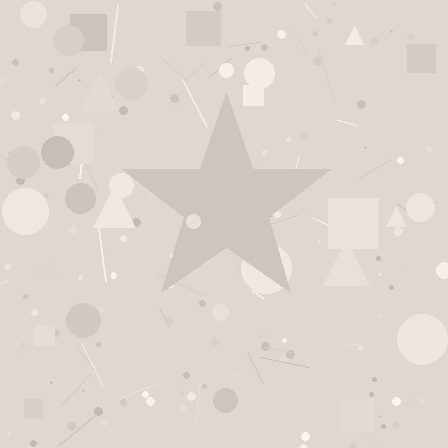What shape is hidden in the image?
A star is hidden in the image.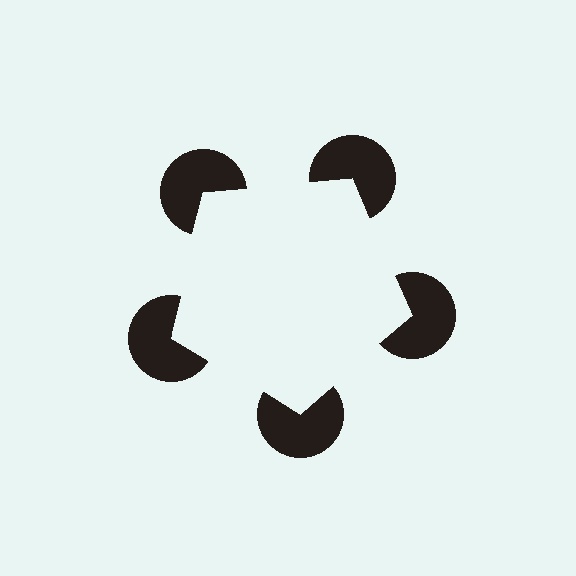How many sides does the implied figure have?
5 sides.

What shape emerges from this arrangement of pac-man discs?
An illusory pentagon — its edges are inferred from the aligned wedge cuts in the pac-man discs, not physically drawn.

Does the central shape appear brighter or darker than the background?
It typically appears slightly brighter than the background, even though no actual brightness change is drawn.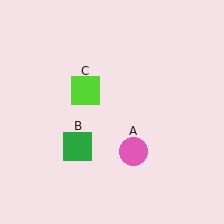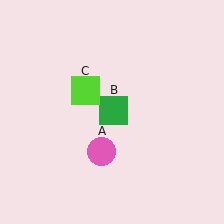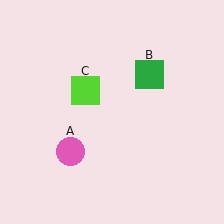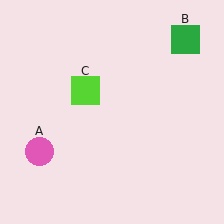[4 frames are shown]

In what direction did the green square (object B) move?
The green square (object B) moved up and to the right.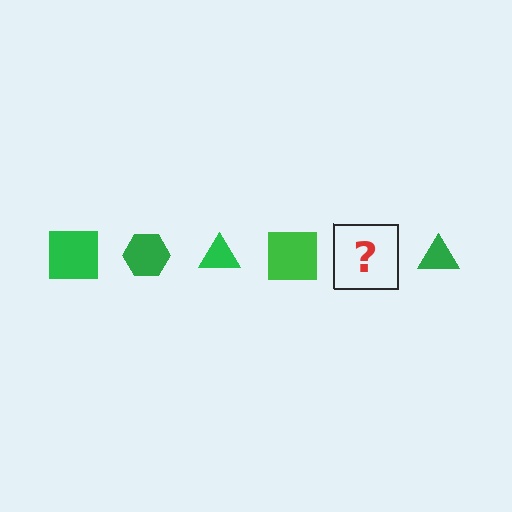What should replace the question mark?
The question mark should be replaced with a green hexagon.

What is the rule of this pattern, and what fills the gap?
The rule is that the pattern cycles through square, hexagon, triangle shapes in green. The gap should be filled with a green hexagon.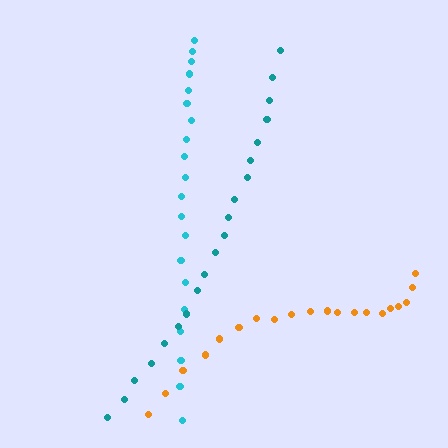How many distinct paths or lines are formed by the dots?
There are 3 distinct paths.